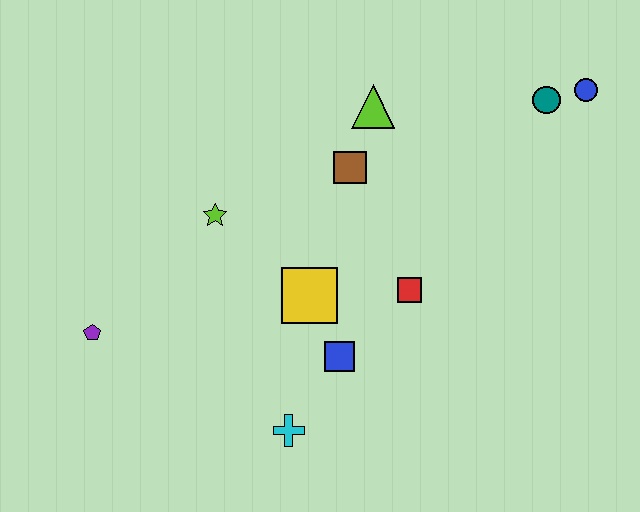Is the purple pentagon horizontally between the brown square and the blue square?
No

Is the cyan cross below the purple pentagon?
Yes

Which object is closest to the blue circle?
The teal circle is closest to the blue circle.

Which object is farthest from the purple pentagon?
The blue circle is farthest from the purple pentagon.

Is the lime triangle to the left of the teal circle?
Yes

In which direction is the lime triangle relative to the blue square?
The lime triangle is above the blue square.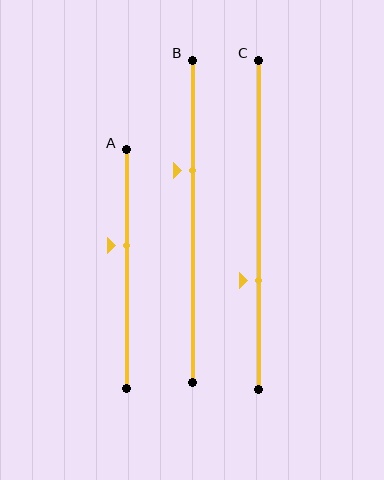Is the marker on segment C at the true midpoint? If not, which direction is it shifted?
No, the marker on segment C is shifted downward by about 17% of the segment length.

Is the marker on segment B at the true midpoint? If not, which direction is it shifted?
No, the marker on segment B is shifted upward by about 16% of the segment length.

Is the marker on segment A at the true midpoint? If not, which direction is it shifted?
No, the marker on segment A is shifted upward by about 10% of the segment length.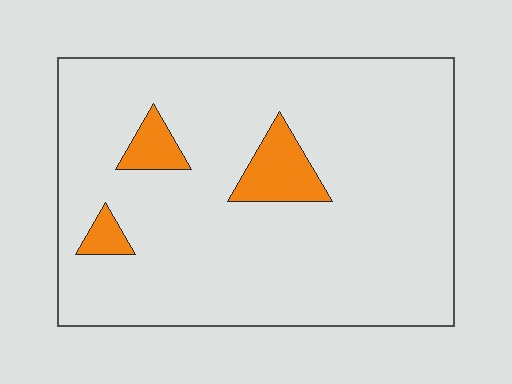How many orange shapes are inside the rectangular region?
3.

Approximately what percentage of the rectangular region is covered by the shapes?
Approximately 10%.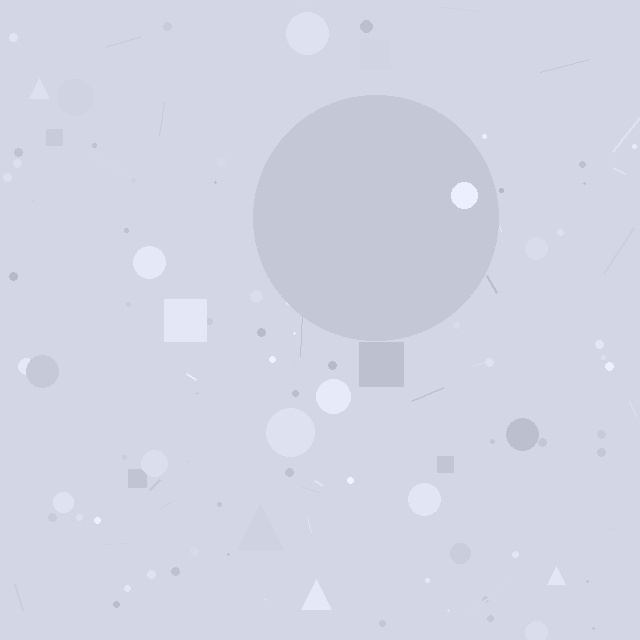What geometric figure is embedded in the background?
A circle is embedded in the background.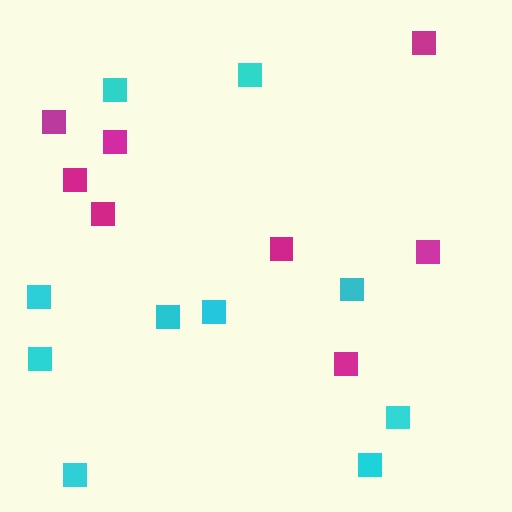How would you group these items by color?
There are 2 groups: one group of magenta squares (8) and one group of cyan squares (10).